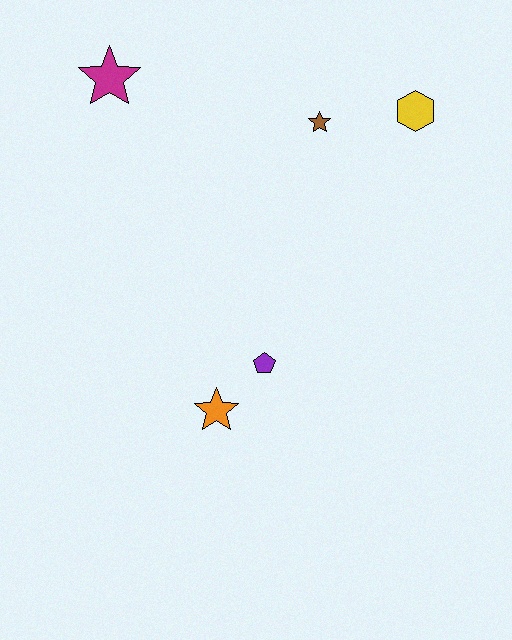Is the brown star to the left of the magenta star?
No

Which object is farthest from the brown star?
The orange star is farthest from the brown star.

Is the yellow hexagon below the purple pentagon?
No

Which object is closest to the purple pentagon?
The orange star is closest to the purple pentagon.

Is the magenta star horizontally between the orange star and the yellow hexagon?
No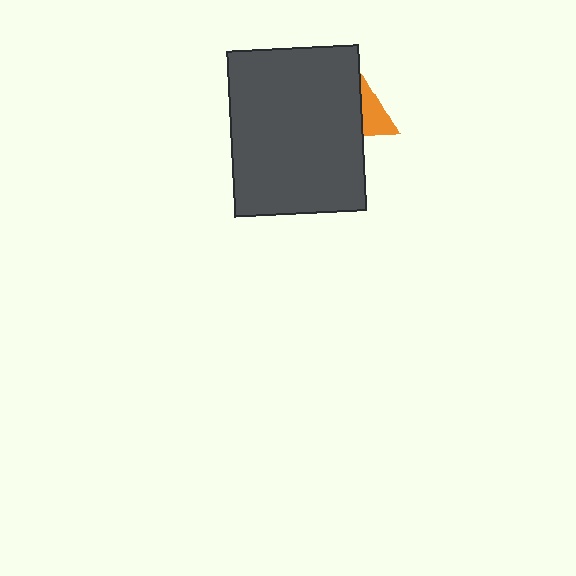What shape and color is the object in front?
The object in front is a dark gray rectangle.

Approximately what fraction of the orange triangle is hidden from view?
Roughly 69% of the orange triangle is hidden behind the dark gray rectangle.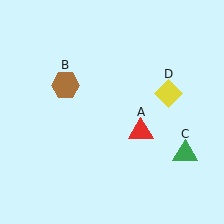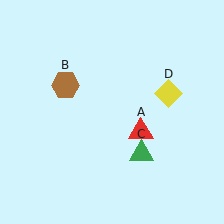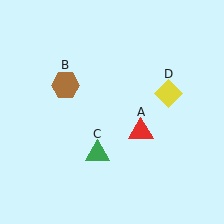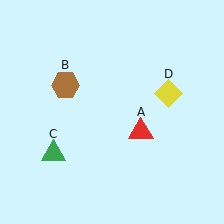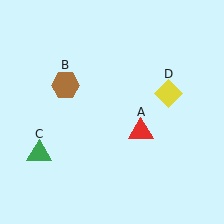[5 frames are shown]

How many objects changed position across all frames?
1 object changed position: green triangle (object C).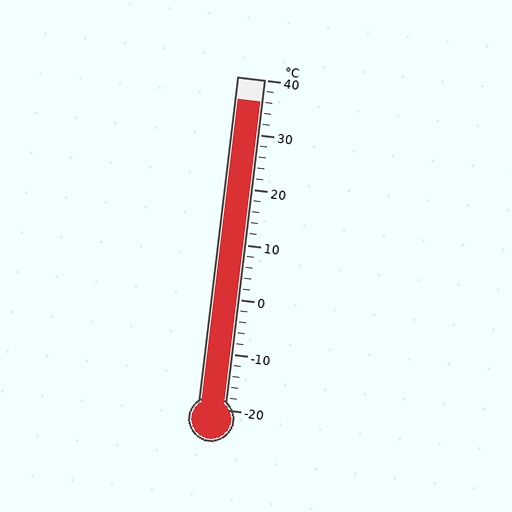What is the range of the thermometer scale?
The thermometer scale ranges from -20°C to 40°C.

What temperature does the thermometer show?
The thermometer shows approximately 36°C.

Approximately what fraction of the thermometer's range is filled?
The thermometer is filled to approximately 95% of its range.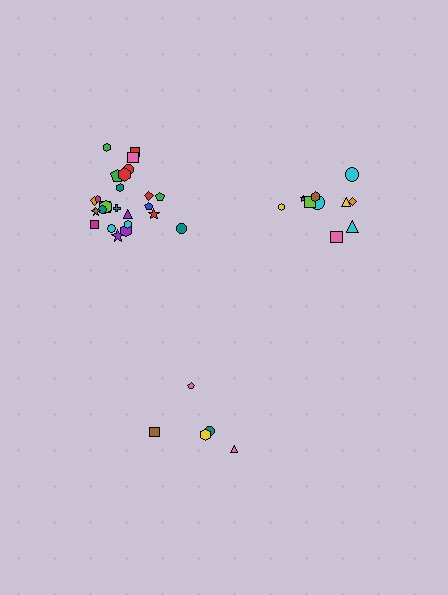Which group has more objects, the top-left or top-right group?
The top-left group.